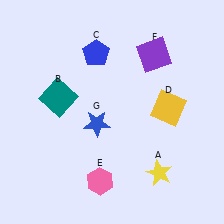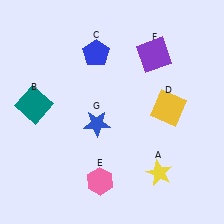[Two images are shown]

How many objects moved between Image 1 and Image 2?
1 object moved between the two images.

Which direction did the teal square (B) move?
The teal square (B) moved left.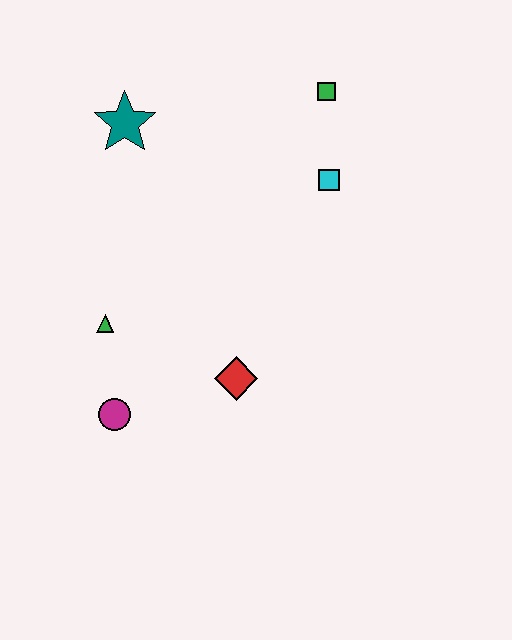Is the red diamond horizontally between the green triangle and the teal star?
No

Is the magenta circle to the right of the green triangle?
Yes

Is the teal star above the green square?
No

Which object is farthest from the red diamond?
The green square is farthest from the red diamond.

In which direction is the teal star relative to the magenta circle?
The teal star is above the magenta circle.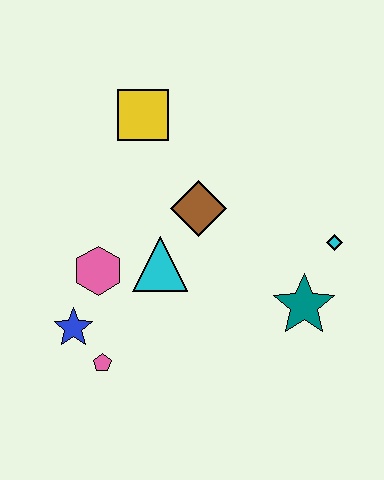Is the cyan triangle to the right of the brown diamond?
No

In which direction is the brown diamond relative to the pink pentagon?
The brown diamond is above the pink pentagon.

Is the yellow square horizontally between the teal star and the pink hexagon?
Yes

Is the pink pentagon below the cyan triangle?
Yes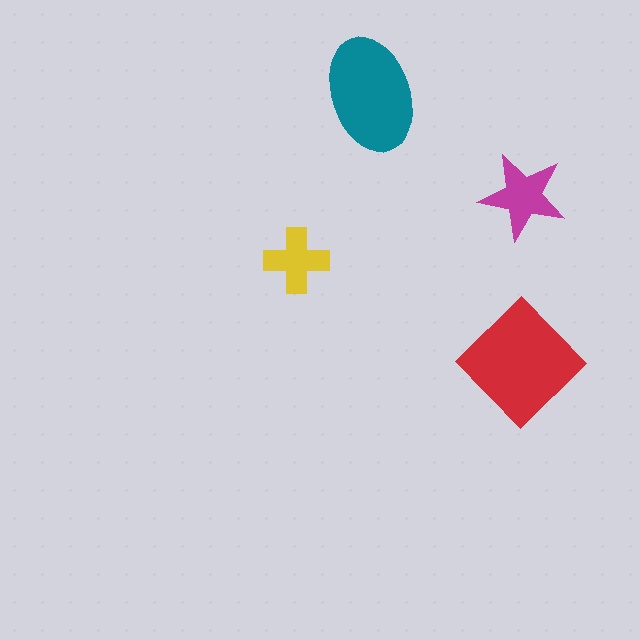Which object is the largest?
The red diamond.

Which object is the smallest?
The yellow cross.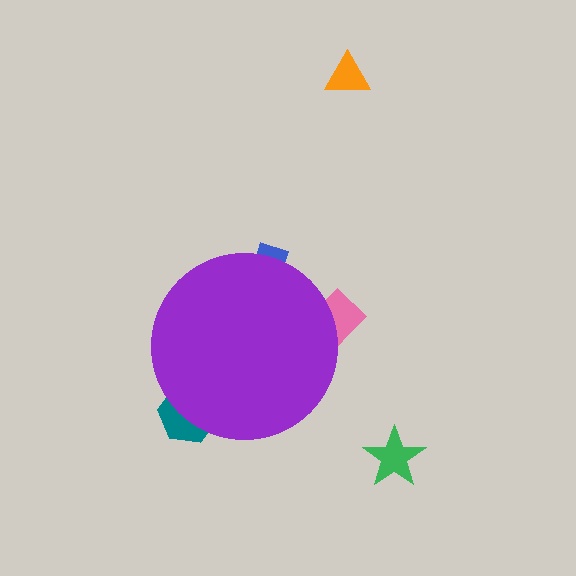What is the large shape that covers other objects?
A purple circle.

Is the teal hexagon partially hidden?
Yes, the teal hexagon is partially hidden behind the purple circle.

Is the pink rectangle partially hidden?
Yes, the pink rectangle is partially hidden behind the purple circle.